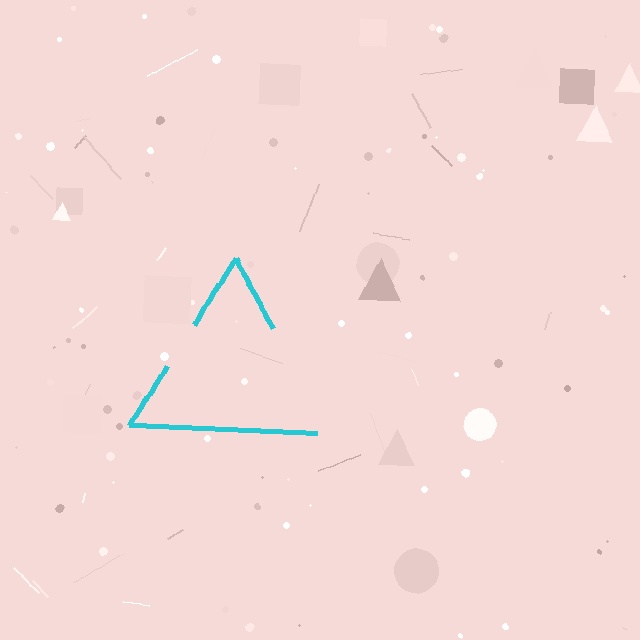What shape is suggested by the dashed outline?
The dashed outline suggests a triangle.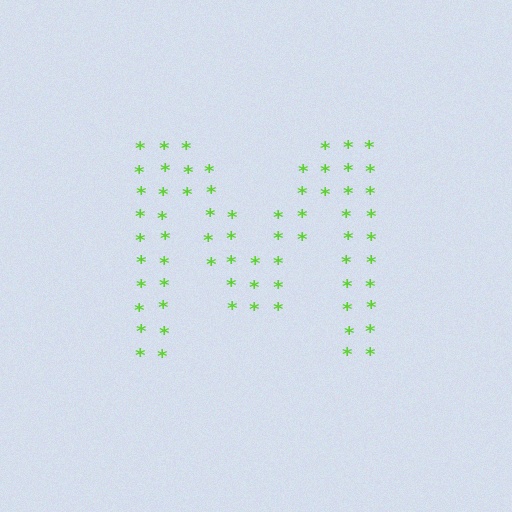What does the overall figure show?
The overall figure shows the letter M.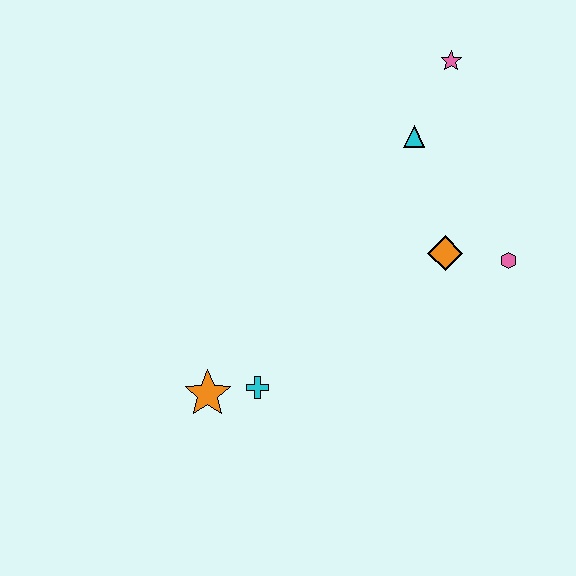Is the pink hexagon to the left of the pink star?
No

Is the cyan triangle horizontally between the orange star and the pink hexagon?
Yes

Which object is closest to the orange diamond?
The pink hexagon is closest to the orange diamond.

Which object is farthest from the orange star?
The pink star is farthest from the orange star.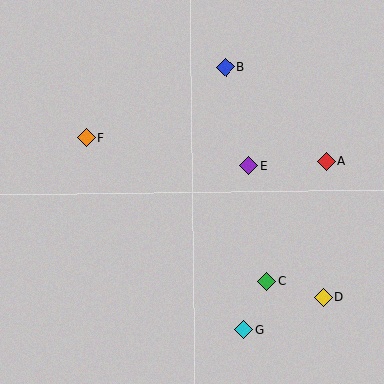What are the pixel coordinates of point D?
Point D is at (324, 298).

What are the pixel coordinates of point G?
Point G is at (243, 330).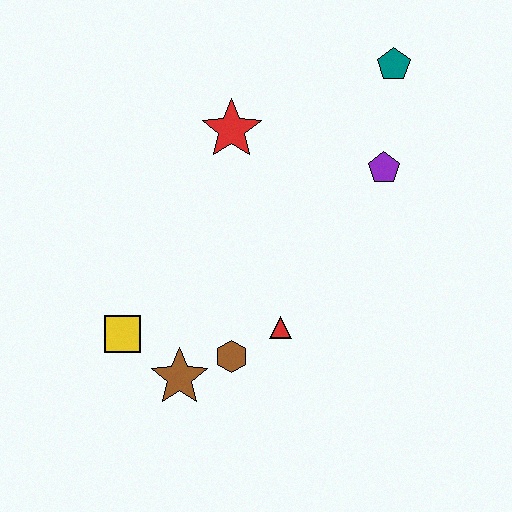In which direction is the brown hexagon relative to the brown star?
The brown hexagon is to the right of the brown star.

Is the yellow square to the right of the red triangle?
No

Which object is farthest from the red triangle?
The teal pentagon is farthest from the red triangle.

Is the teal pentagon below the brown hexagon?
No